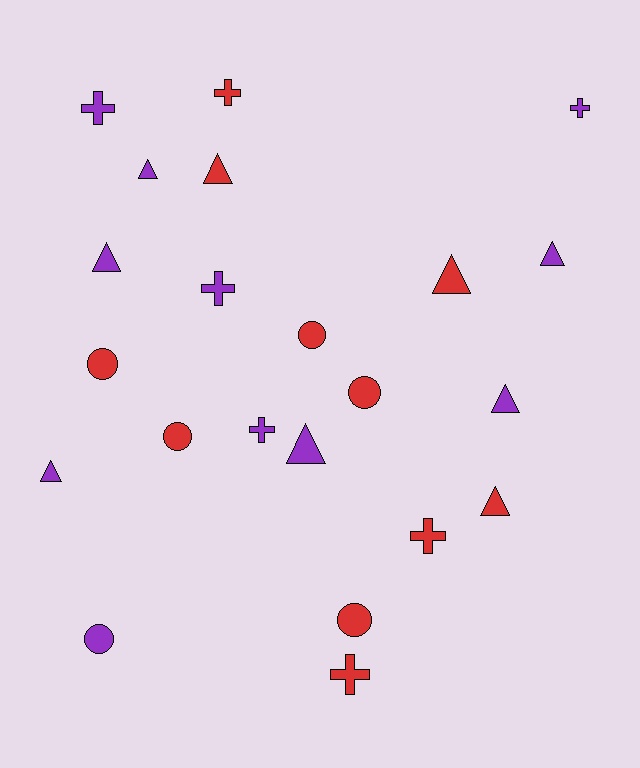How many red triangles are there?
There are 3 red triangles.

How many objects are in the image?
There are 22 objects.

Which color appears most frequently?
Purple, with 11 objects.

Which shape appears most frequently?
Triangle, with 9 objects.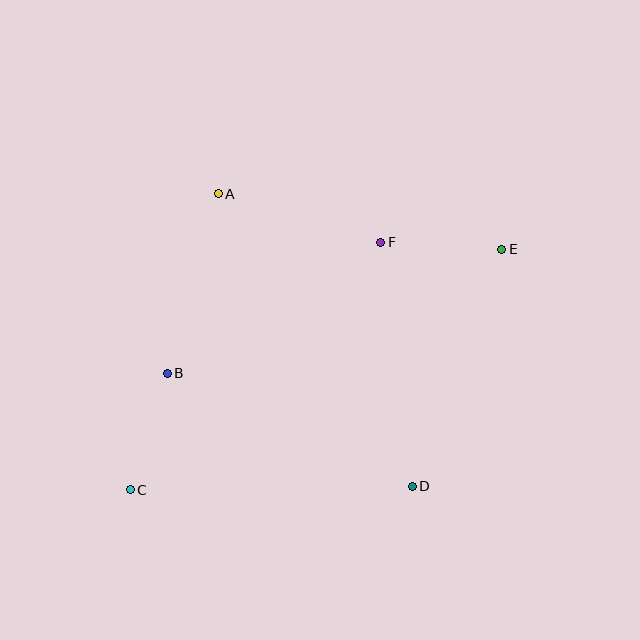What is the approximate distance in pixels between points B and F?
The distance between B and F is approximately 250 pixels.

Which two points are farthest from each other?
Points C and E are farthest from each other.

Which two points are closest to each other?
Points E and F are closest to each other.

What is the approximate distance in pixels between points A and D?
The distance between A and D is approximately 351 pixels.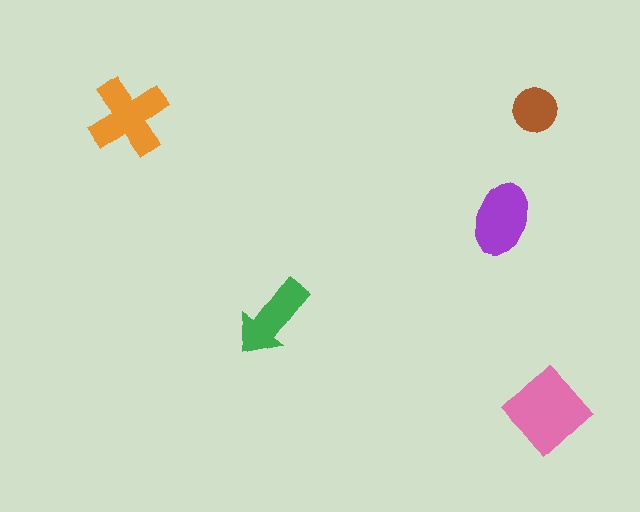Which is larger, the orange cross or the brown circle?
The orange cross.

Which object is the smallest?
The brown circle.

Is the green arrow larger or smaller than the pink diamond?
Smaller.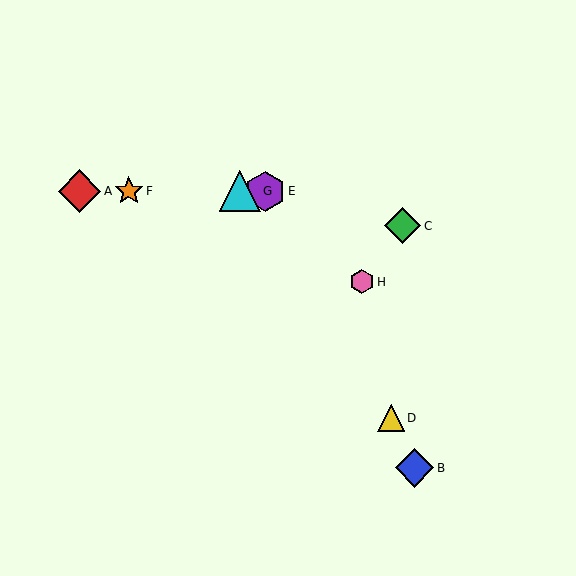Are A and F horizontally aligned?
Yes, both are at y≈191.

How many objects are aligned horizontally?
4 objects (A, E, F, G) are aligned horizontally.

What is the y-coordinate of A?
Object A is at y≈191.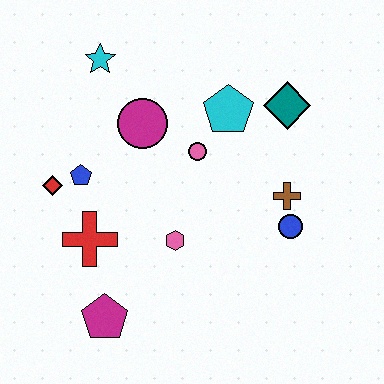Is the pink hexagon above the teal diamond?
No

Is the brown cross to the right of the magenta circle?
Yes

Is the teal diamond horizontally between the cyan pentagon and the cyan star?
No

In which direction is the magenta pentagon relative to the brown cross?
The magenta pentagon is to the left of the brown cross.